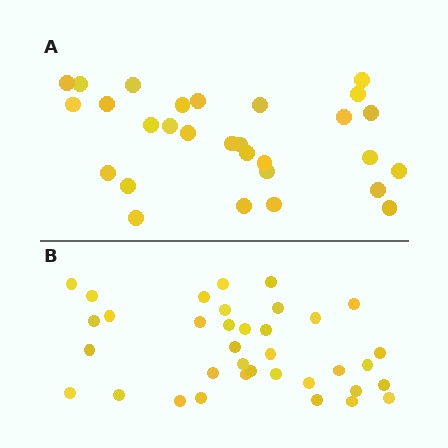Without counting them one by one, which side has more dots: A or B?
Region B (the bottom region) has more dots.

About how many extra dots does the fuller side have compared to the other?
Region B has roughly 8 or so more dots than region A.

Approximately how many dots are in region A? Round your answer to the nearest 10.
About 30 dots. (The exact count is 29, which rounds to 30.)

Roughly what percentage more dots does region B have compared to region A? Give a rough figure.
About 25% more.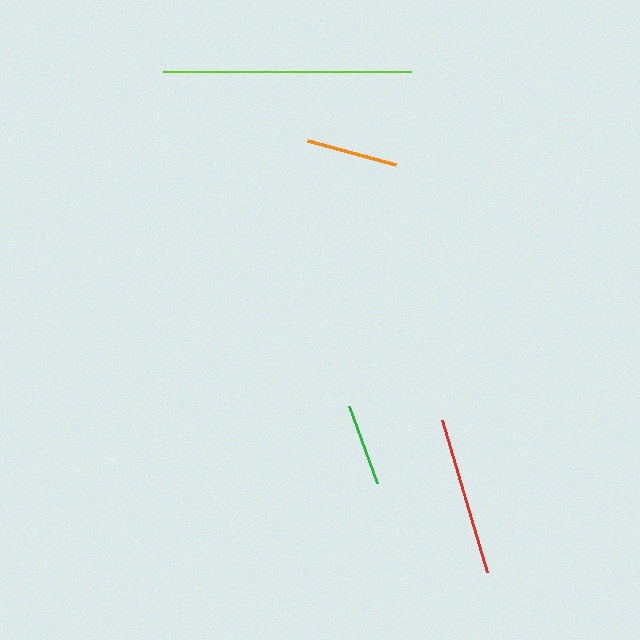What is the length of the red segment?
The red segment is approximately 159 pixels long.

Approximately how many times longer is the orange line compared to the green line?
The orange line is approximately 1.1 times the length of the green line.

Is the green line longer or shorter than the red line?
The red line is longer than the green line.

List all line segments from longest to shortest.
From longest to shortest: lime, red, orange, green.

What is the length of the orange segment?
The orange segment is approximately 91 pixels long.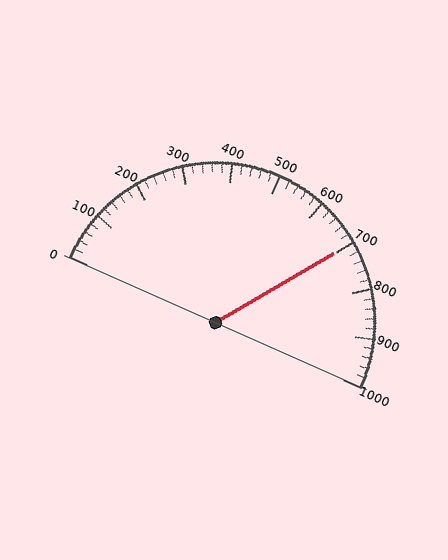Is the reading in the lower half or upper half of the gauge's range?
The reading is in the upper half of the range (0 to 1000).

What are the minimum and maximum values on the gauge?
The gauge ranges from 0 to 1000.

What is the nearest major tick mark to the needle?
The nearest major tick mark is 700.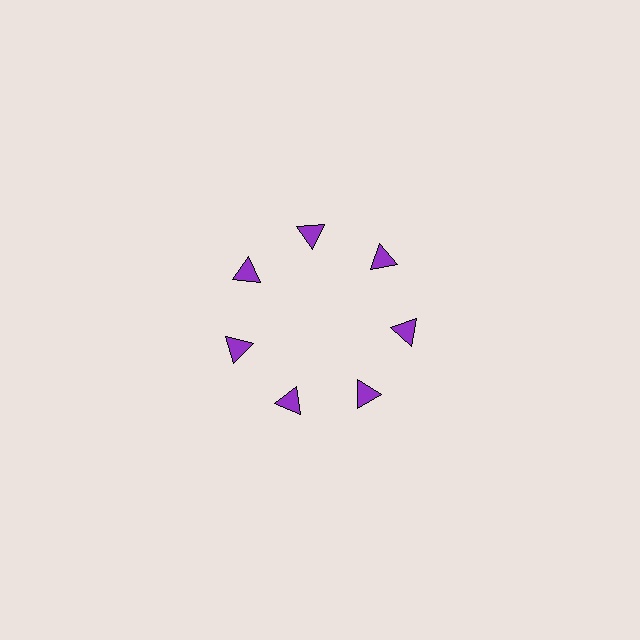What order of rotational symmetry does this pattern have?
This pattern has 7-fold rotational symmetry.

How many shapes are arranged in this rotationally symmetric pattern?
There are 7 shapes, arranged in 7 groups of 1.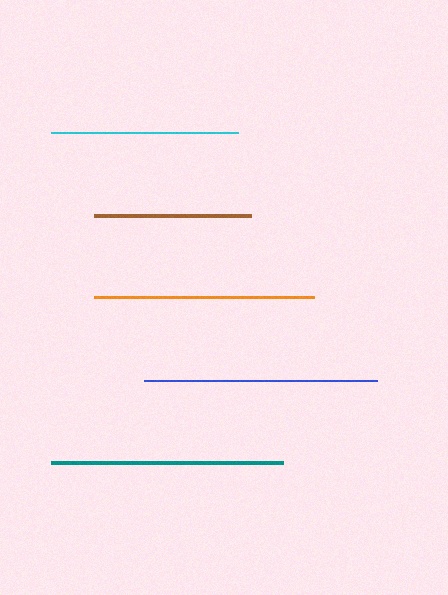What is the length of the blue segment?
The blue segment is approximately 233 pixels long.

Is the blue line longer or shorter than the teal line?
The teal line is longer than the blue line.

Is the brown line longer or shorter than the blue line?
The blue line is longer than the brown line.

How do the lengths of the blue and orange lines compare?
The blue and orange lines are approximately the same length.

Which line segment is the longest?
The teal line is the longest at approximately 233 pixels.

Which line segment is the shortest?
The brown line is the shortest at approximately 157 pixels.